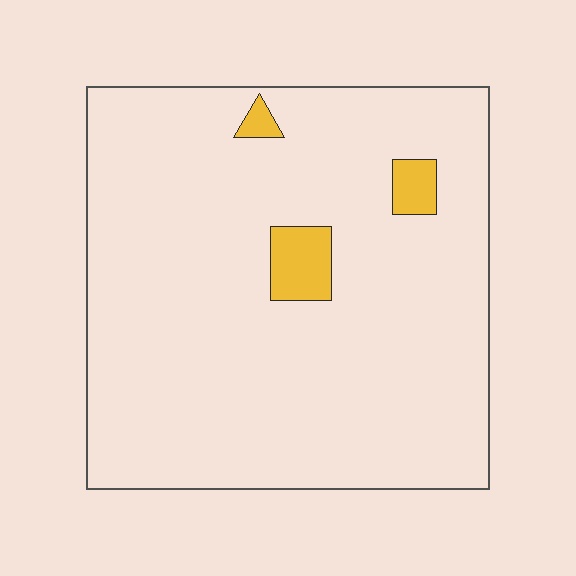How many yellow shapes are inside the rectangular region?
3.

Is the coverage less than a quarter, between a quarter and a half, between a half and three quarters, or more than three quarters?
Less than a quarter.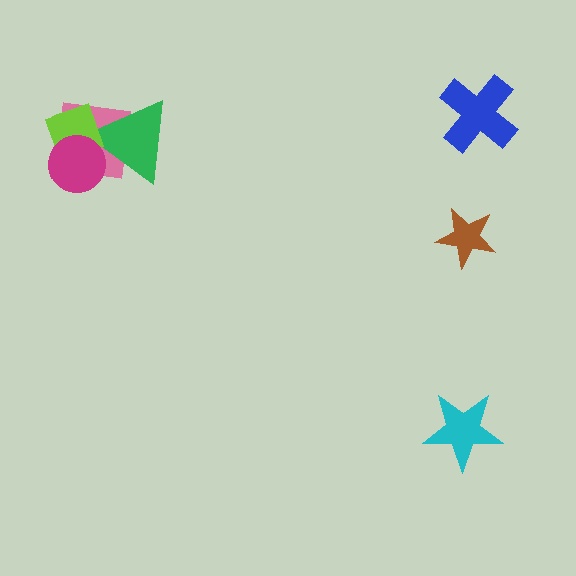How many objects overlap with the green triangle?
3 objects overlap with the green triangle.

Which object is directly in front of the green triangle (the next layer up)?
The lime diamond is directly in front of the green triangle.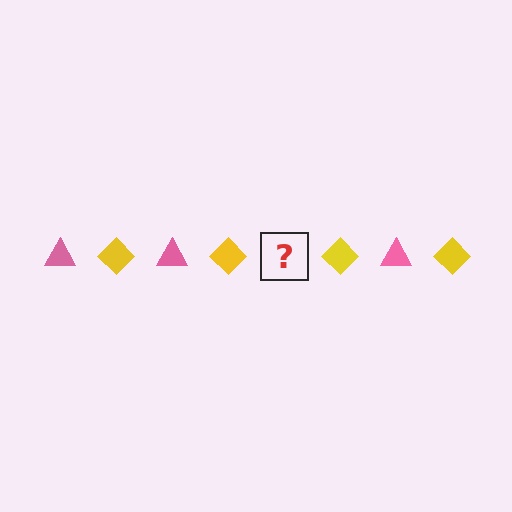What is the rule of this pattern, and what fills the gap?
The rule is that the pattern alternates between pink triangle and yellow diamond. The gap should be filled with a pink triangle.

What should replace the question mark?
The question mark should be replaced with a pink triangle.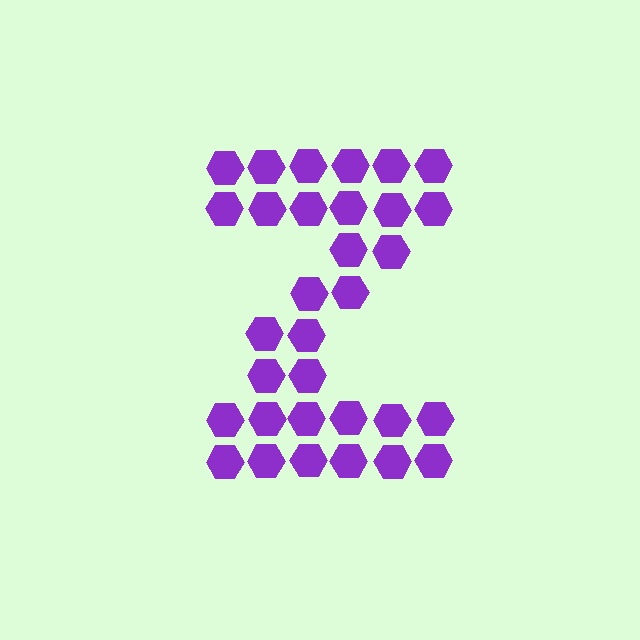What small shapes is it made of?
It is made of small hexagons.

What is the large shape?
The large shape is the letter Z.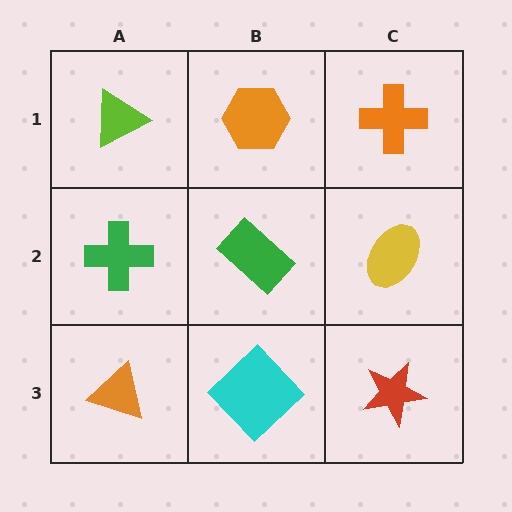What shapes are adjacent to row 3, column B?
A green rectangle (row 2, column B), an orange triangle (row 3, column A), a red star (row 3, column C).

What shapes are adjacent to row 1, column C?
A yellow ellipse (row 2, column C), an orange hexagon (row 1, column B).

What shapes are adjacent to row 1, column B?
A green rectangle (row 2, column B), a lime triangle (row 1, column A), an orange cross (row 1, column C).